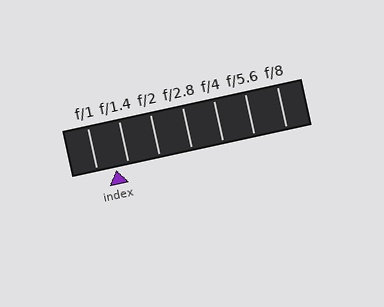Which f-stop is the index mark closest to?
The index mark is closest to f/1.4.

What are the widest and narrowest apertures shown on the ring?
The widest aperture shown is f/1 and the narrowest is f/8.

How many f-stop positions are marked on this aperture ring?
There are 7 f-stop positions marked.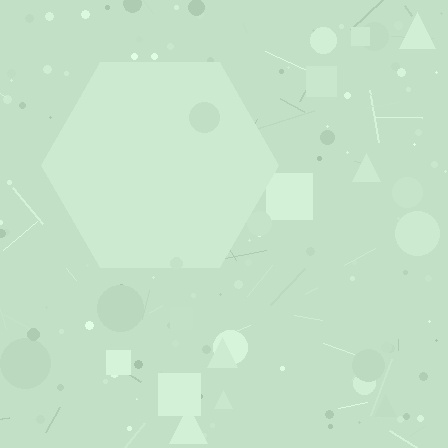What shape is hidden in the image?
A hexagon is hidden in the image.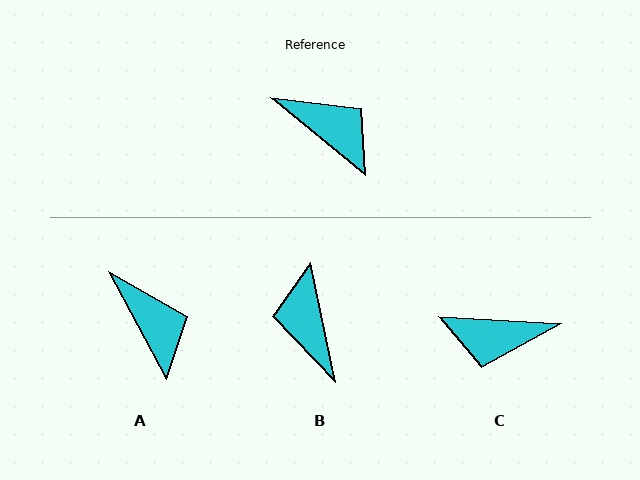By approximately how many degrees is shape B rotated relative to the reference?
Approximately 141 degrees counter-clockwise.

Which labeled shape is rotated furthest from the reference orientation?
C, about 144 degrees away.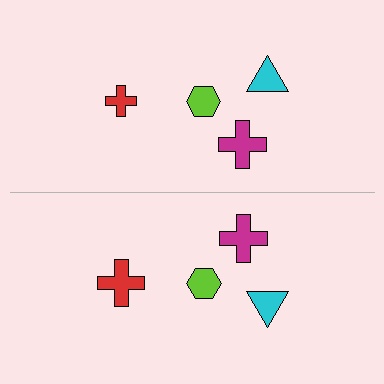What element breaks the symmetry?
The red cross on the bottom side has a different size than its mirror counterpart.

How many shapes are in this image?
There are 8 shapes in this image.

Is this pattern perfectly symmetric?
No, the pattern is not perfectly symmetric. The red cross on the bottom side has a different size than its mirror counterpart.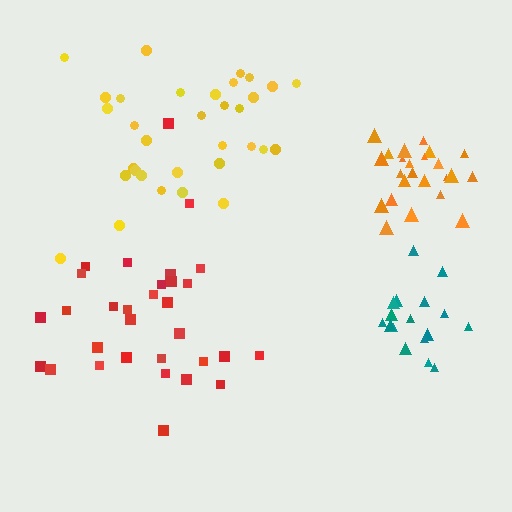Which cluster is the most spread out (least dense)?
Red.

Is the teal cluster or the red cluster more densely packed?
Teal.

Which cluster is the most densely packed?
Orange.